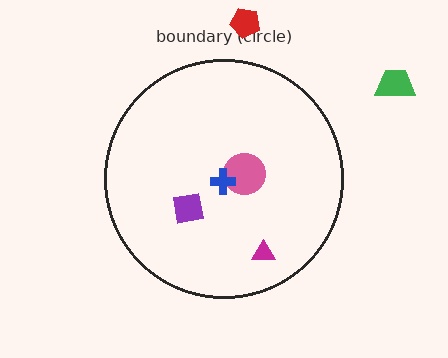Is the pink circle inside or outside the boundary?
Inside.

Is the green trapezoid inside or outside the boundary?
Outside.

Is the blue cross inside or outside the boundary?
Inside.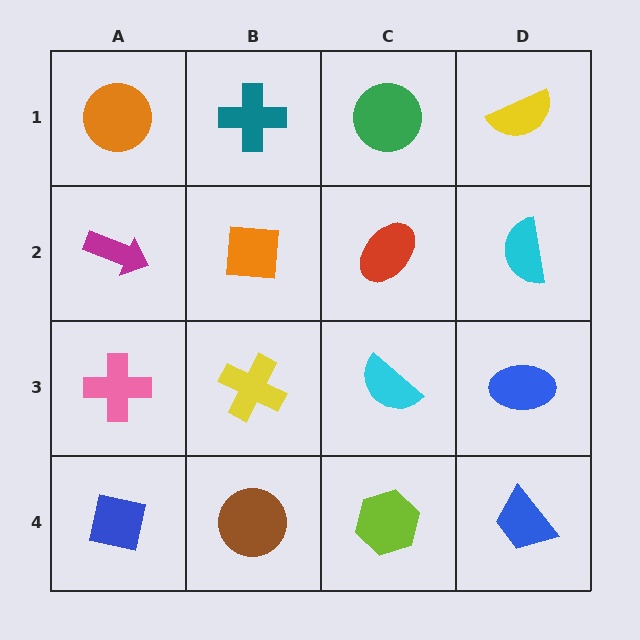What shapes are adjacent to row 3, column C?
A red ellipse (row 2, column C), a lime hexagon (row 4, column C), a yellow cross (row 3, column B), a blue ellipse (row 3, column D).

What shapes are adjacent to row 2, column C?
A green circle (row 1, column C), a cyan semicircle (row 3, column C), an orange square (row 2, column B), a cyan semicircle (row 2, column D).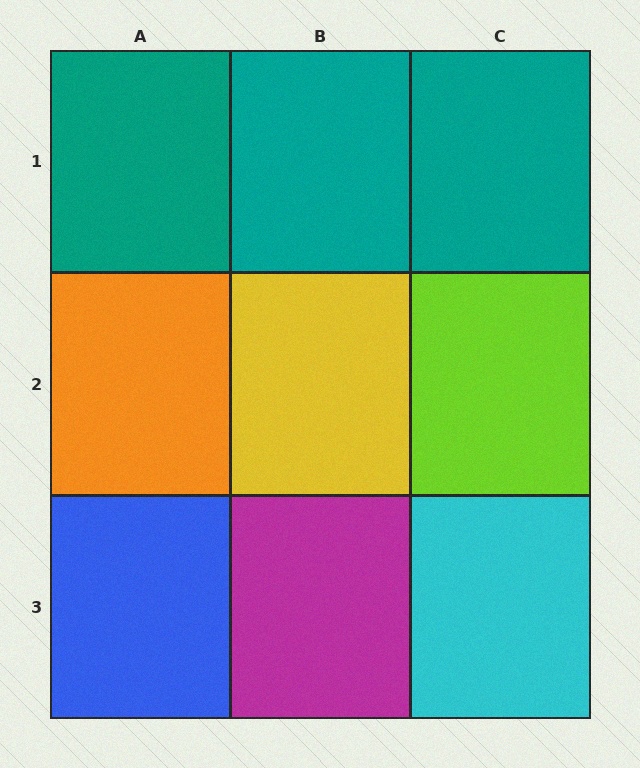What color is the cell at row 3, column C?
Cyan.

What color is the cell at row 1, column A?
Teal.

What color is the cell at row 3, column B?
Magenta.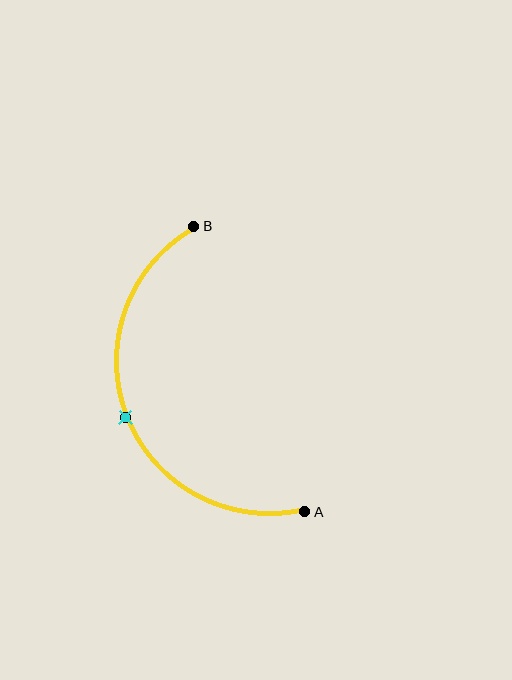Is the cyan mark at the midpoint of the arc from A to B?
Yes. The cyan mark lies on the arc at equal arc-length from both A and B — it is the arc midpoint.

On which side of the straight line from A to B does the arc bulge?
The arc bulges to the left of the straight line connecting A and B.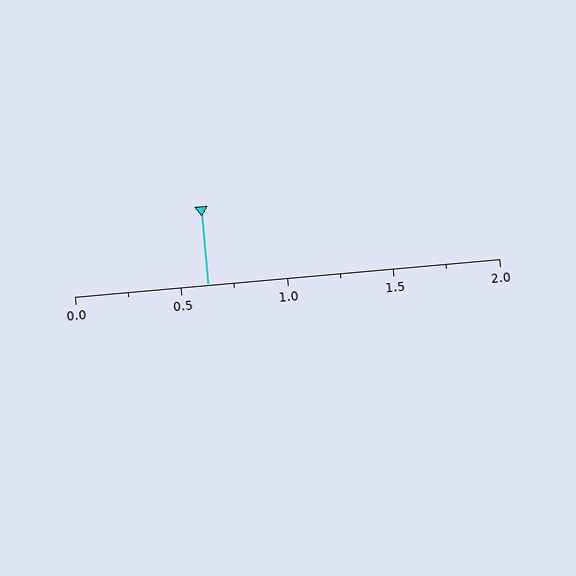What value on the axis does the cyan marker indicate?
The marker indicates approximately 0.62.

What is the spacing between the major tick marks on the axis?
The major ticks are spaced 0.5 apart.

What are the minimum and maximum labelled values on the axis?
The axis runs from 0.0 to 2.0.